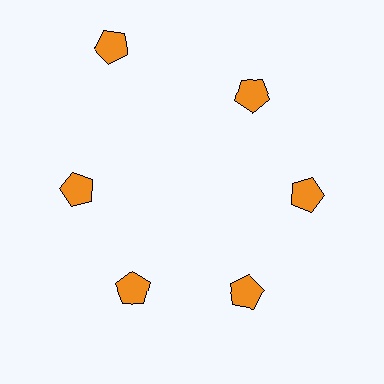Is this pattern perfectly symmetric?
No. The 6 orange pentagons are arranged in a ring, but one element near the 11 o'clock position is pushed outward from the center, breaking the 6-fold rotational symmetry.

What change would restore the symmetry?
The symmetry would be restored by moving it inward, back onto the ring so that all 6 pentagons sit at equal angles and equal distance from the center.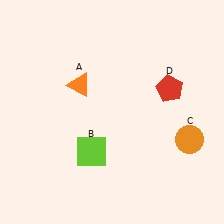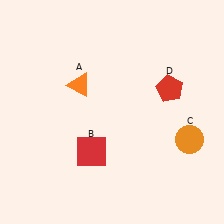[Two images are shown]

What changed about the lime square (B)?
In Image 1, B is lime. In Image 2, it changed to red.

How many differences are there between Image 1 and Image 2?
There is 1 difference between the two images.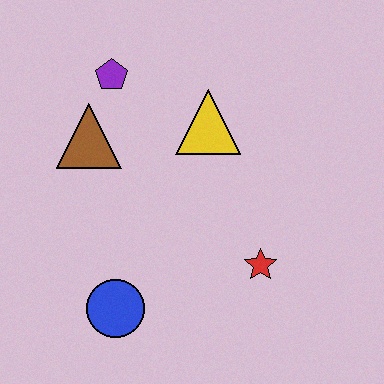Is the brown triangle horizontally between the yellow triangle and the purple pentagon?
No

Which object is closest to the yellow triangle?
The purple pentagon is closest to the yellow triangle.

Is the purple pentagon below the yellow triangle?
No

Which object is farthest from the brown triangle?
The red star is farthest from the brown triangle.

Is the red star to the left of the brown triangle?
No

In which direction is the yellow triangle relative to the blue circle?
The yellow triangle is above the blue circle.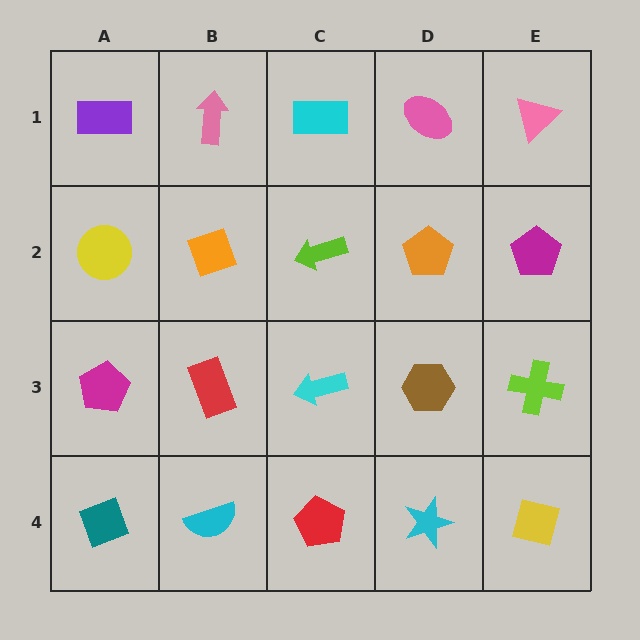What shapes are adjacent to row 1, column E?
A magenta pentagon (row 2, column E), a pink ellipse (row 1, column D).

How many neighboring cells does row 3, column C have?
4.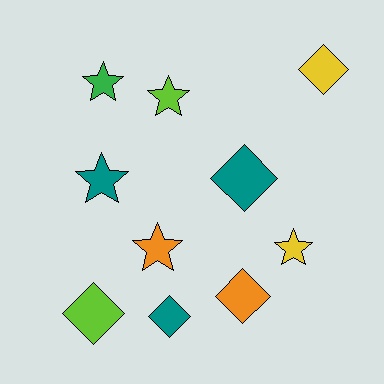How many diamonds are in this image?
There are 5 diamonds.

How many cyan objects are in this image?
There are no cyan objects.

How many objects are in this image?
There are 10 objects.